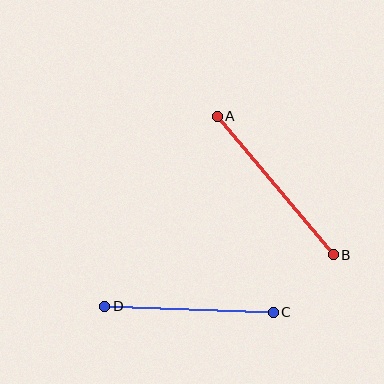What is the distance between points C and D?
The distance is approximately 169 pixels.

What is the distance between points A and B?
The distance is approximately 181 pixels.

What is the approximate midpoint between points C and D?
The midpoint is at approximately (189, 309) pixels.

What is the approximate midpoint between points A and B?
The midpoint is at approximately (275, 186) pixels.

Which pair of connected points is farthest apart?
Points A and B are farthest apart.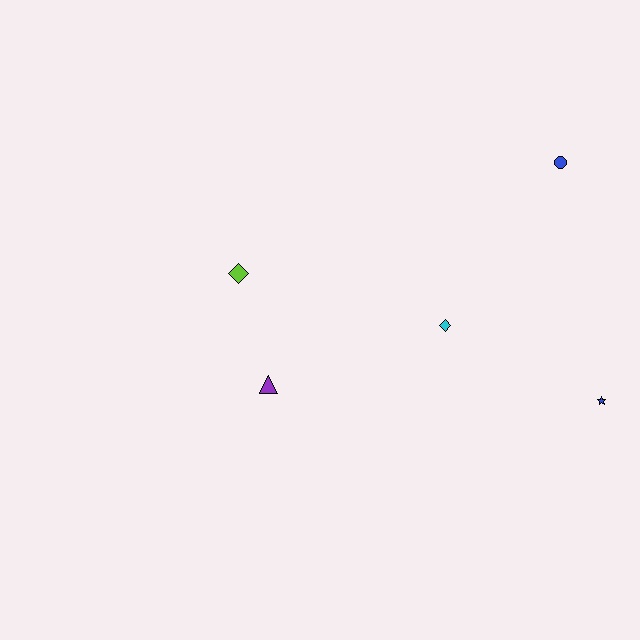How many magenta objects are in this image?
There are no magenta objects.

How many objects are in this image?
There are 5 objects.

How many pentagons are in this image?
There are no pentagons.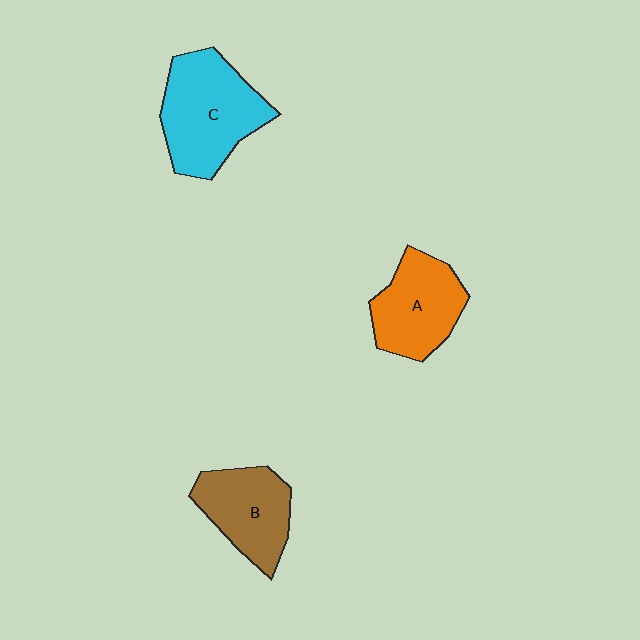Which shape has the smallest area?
Shape B (brown).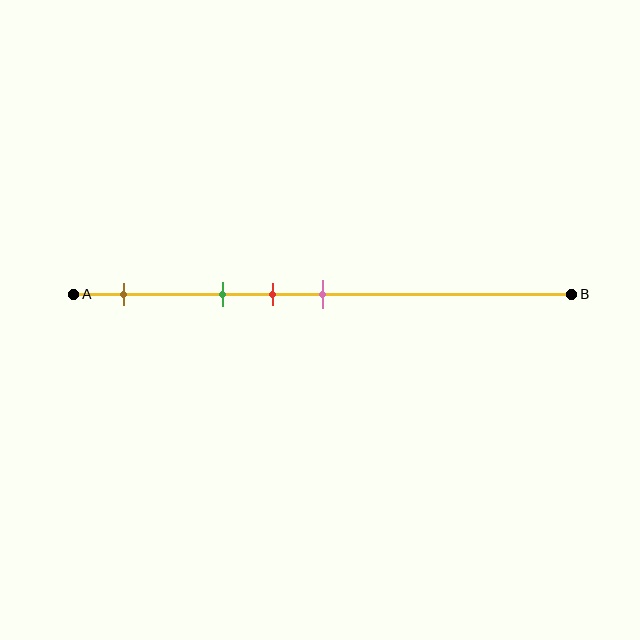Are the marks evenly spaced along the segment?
No, the marks are not evenly spaced.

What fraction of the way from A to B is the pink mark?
The pink mark is approximately 50% (0.5) of the way from A to B.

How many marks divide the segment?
There are 4 marks dividing the segment.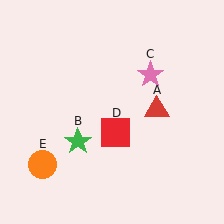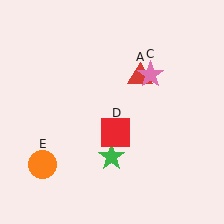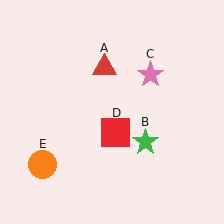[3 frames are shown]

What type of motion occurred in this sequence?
The red triangle (object A), green star (object B) rotated counterclockwise around the center of the scene.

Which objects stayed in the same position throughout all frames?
Pink star (object C) and red square (object D) and orange circle (object E) remained stationary.